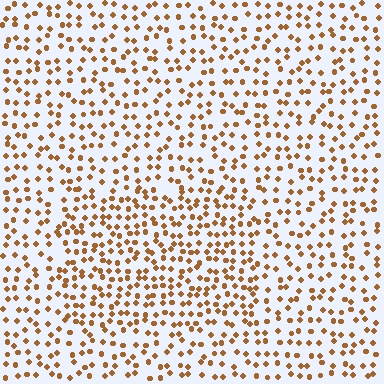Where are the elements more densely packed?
The elements are more densely packed inside the rectangle boundary.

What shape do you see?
I see a rectangle.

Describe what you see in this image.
The image contains small brown elements arranged at two different densities. A rectangle-shaped region is visible where the elements are more densely packed than the surrounding area.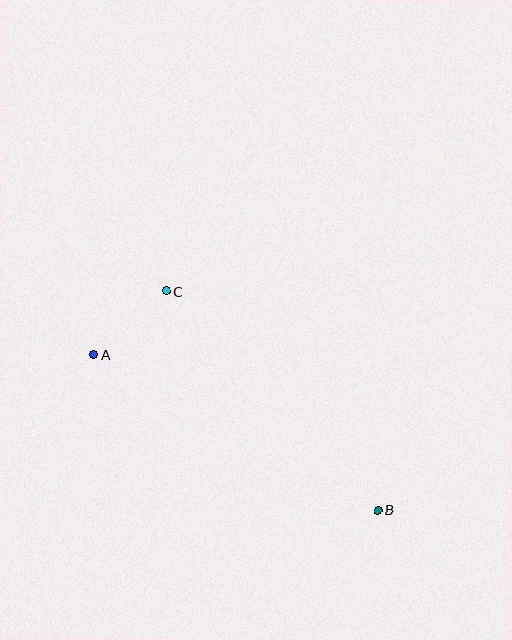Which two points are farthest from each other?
Points A and B are farthest from each other.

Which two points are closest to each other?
Points A and C are closest to each other.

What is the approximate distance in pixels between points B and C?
The distance between B and C is approximately 304 pixels.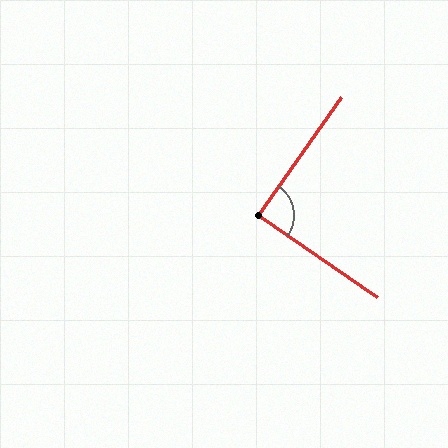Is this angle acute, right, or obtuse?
It is approximately a right angle.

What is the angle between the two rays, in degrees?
Approximately 89 degrees.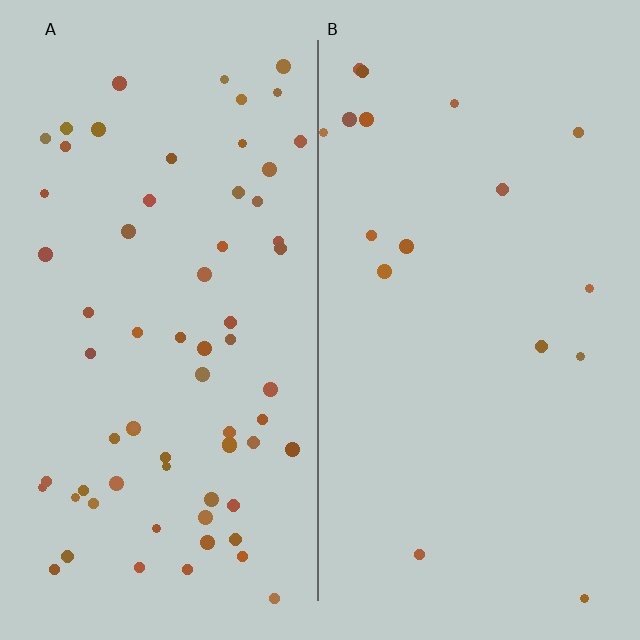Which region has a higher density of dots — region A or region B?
A (the left).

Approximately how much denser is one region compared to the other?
Approximately 3.9× — region A over region B.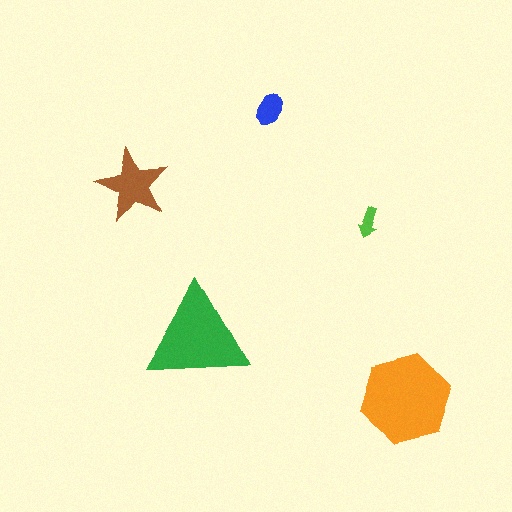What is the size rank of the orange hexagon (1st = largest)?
1st.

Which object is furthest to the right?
The orange hexagon is rightmost.